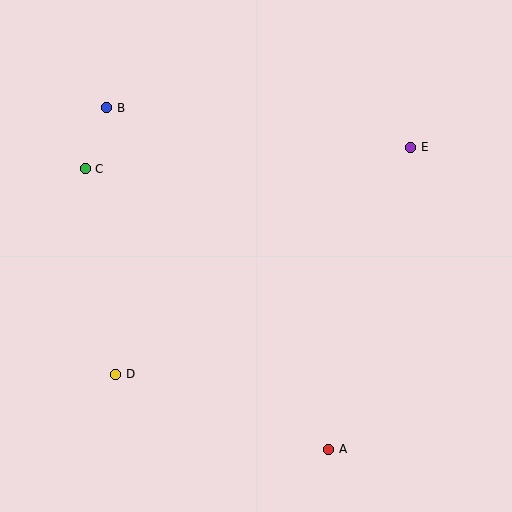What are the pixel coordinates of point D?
Point D is at (116, 374).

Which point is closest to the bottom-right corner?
Point A is closest to the bottom-right corner.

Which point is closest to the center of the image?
Point D at (116, 374) is closest to the center.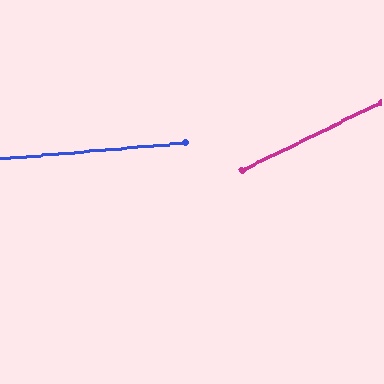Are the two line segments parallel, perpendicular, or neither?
Neither parallel nor perpendicular — they differ by about 21°.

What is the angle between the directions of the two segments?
Approximately 21 degrees.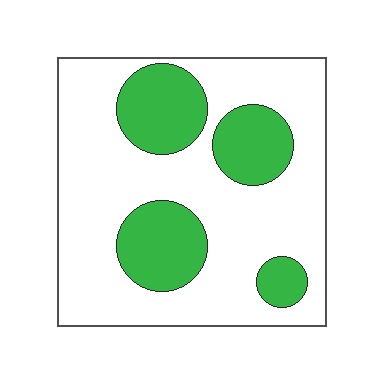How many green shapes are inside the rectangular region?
4.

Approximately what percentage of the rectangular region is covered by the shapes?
Approximately 30%.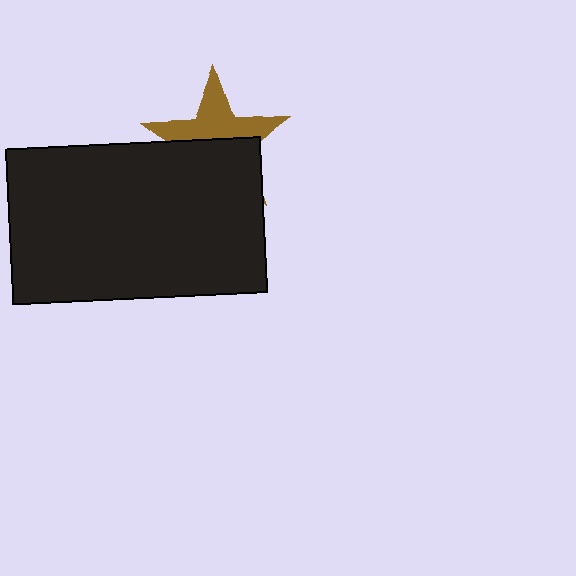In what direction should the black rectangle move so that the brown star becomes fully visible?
The black rectangle should move down. That is the shortest direction to clear the overlap and leave the brown star fully visible.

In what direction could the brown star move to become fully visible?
The brown star could move up. That would shift it out from behind the black rectangle entirely.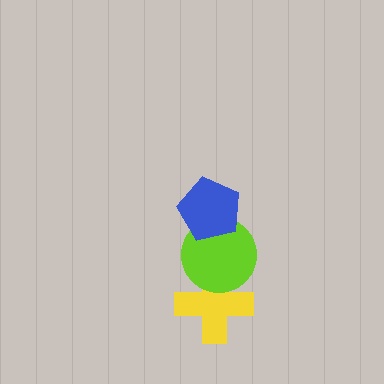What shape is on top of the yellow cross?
The lime circle is on top of the yellow cross.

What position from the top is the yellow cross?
The yellow cross is 3rd from the top.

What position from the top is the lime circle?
The lime circle is 2nd from the top.